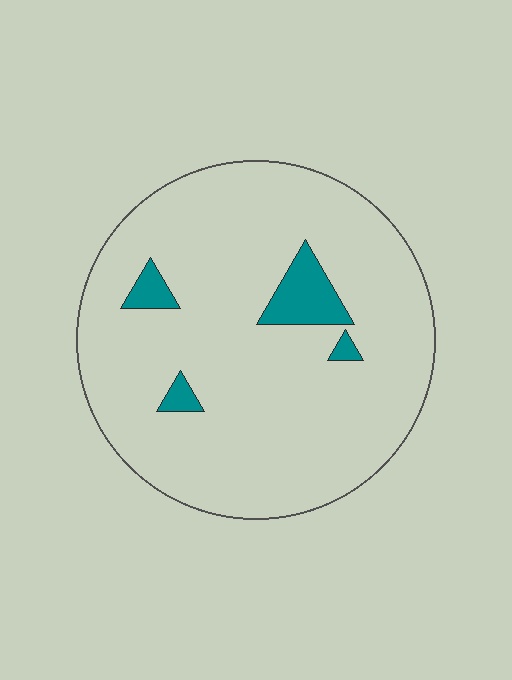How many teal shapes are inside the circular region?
4.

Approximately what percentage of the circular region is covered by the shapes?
Approximately 5%.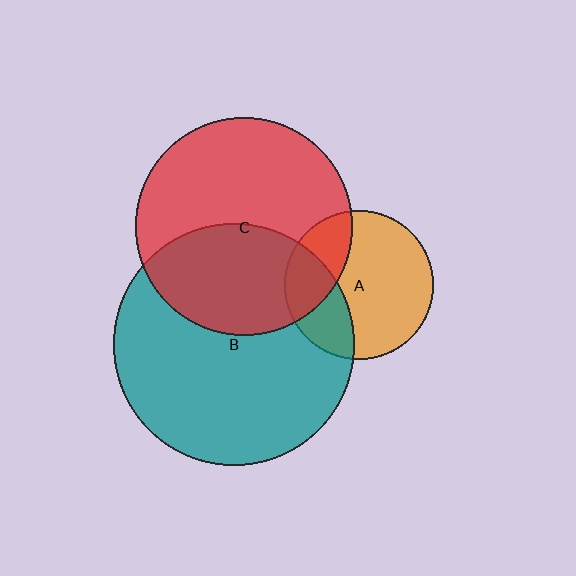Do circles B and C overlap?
Yes.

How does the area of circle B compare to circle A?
Approximately 2.6 times.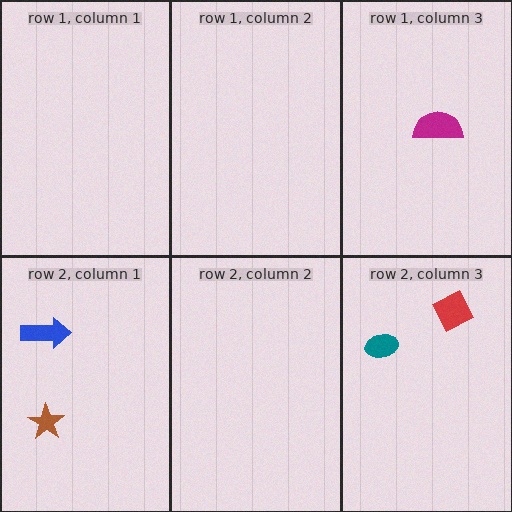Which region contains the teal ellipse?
The row 2, column 3 region.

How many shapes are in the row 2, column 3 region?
2.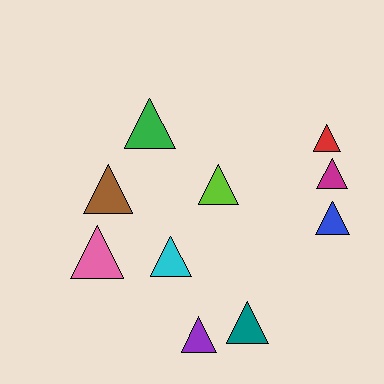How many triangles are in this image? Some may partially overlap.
There are 10 triangles.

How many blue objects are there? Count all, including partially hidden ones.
There is 1 blue object.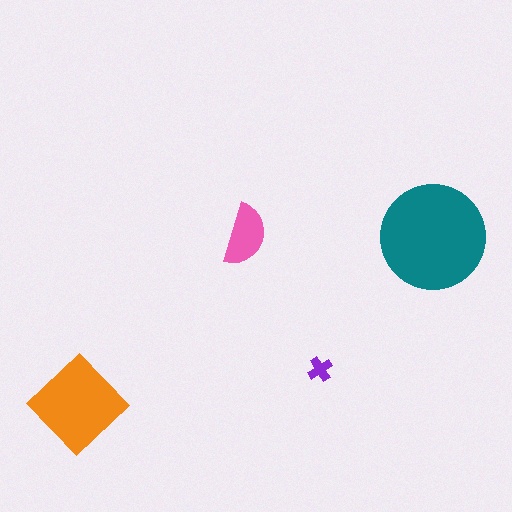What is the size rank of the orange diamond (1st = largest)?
2nd.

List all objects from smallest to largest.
The purple cross, the pink semicircle, the orange diamond, the teal circle.